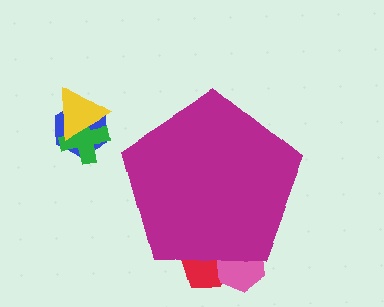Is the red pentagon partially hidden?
Yes, the red pentagon is partially hidden behind the magenta pentagon.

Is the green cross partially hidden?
No, the green cross is fully visible.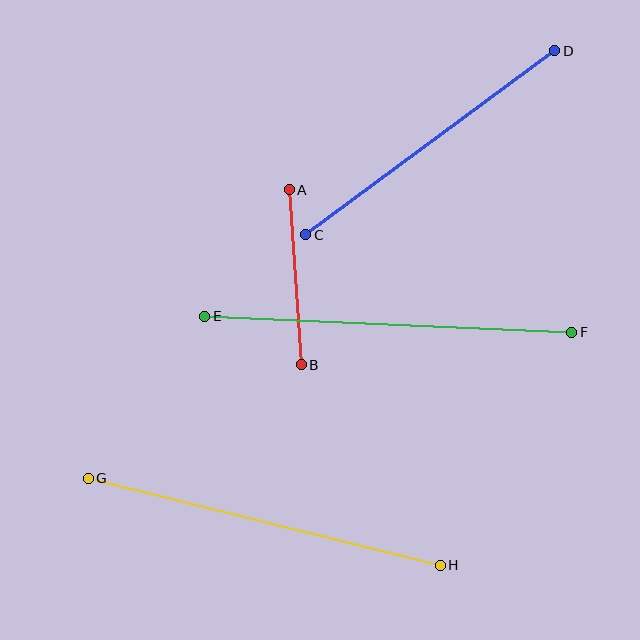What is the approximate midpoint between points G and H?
The midpoint is at approximately (264, 522) pixels.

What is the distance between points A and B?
The distance is approximately 175 pixels.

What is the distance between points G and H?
The distance is approximately 362 pixels.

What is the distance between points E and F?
The distance is approximately 367 pixels.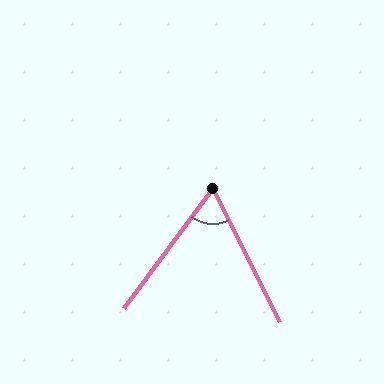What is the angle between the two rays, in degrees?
Approximately 63 degrees.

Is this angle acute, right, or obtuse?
It is acute.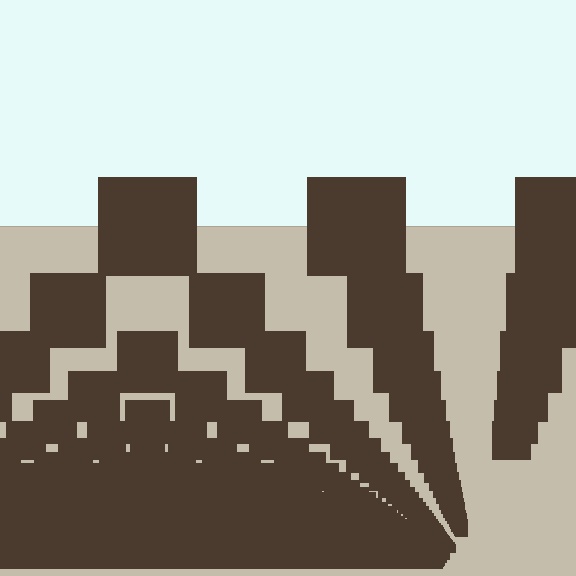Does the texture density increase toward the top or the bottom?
Density increases toward the bottom.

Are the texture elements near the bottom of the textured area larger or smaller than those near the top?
Smaller. The gradient is inverted — elements near the bottom are smaller and denser.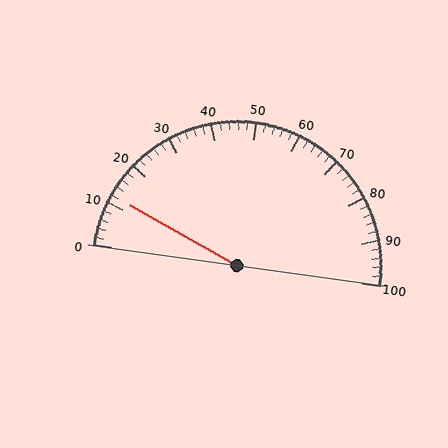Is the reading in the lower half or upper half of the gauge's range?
The reading is in the lower half of the range (0 to 100).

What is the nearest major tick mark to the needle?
The nearest major tick mark is 10.